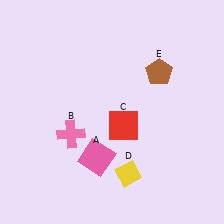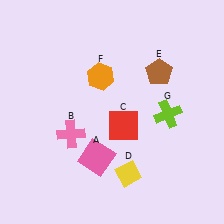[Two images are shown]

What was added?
An orange hexagon (F), a lime cross (G) were added in Image 2.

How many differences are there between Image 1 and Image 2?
There are 2 differences between the two images.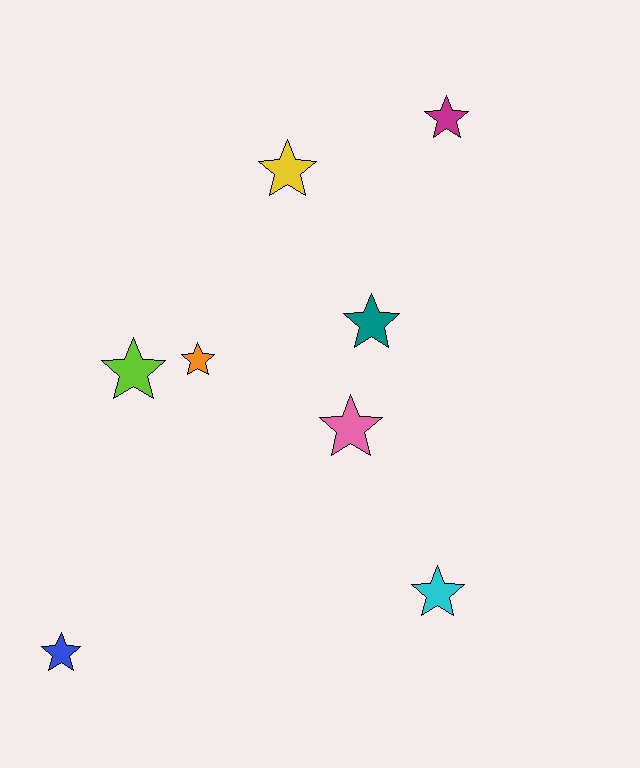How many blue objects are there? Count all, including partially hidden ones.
There is 1 blue object.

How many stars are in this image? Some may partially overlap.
There are 8 stars.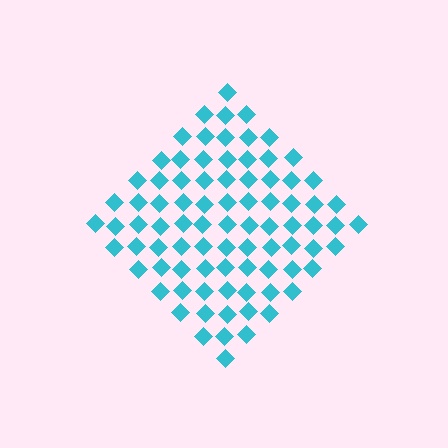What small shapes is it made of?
It is made of small diamonds.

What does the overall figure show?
The overall figure shows a diamond.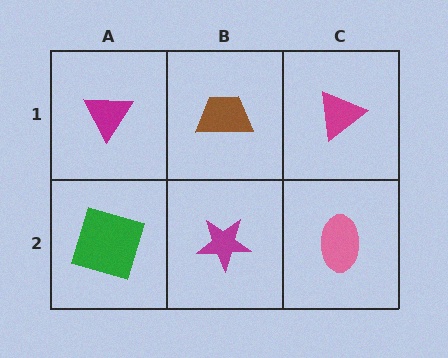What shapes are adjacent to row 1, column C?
A pink ellipse (row 2, column C), a brown trapezoid (row 1, column B).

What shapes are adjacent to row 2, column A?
A magenta triangle (row 1, column A), a magenta star (row 2, column B).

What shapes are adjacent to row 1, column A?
A green square (row 2, column A), a brown trapezoid (row 1, column B).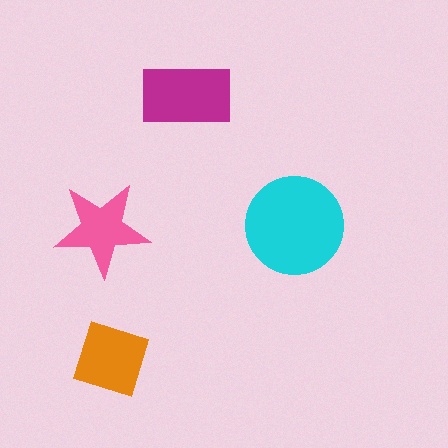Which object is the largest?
The cyan circle.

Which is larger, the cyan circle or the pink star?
The cyan circle.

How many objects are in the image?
There are 4 objects in the image.